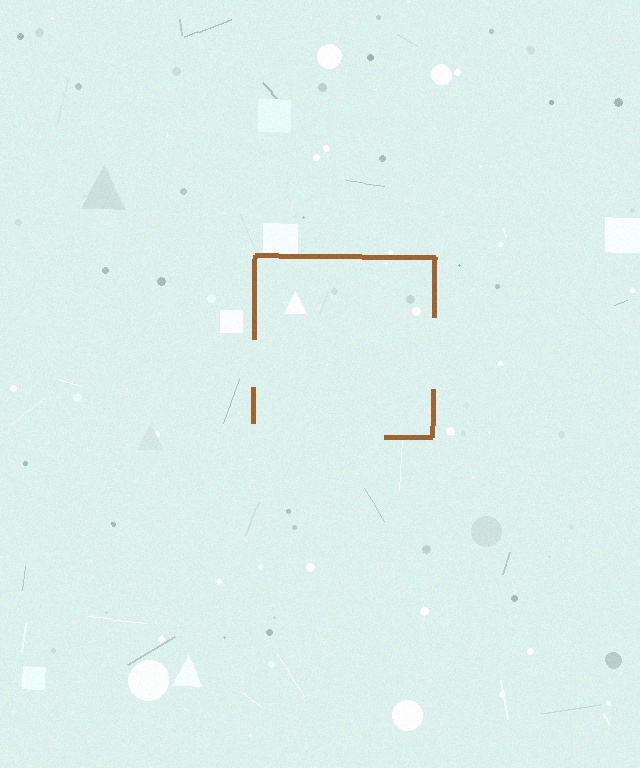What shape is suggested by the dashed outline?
The dashed outline suggests a square.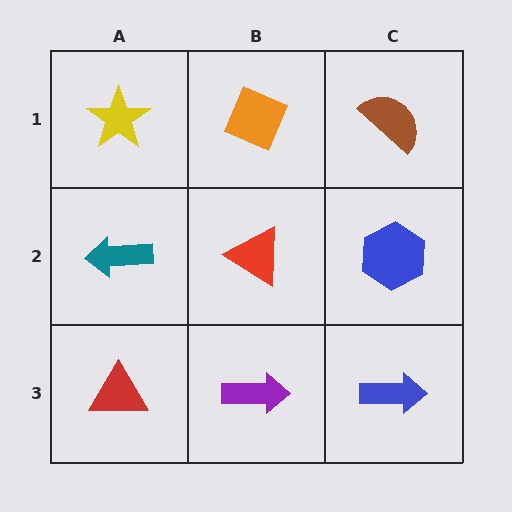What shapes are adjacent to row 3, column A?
A teal arrow (row 2, column A), a purple arrow (row 3, column B).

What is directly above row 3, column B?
A red triangle.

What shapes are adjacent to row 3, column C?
A blue hexagon (row 2, column C), a purple arrow (row 3, column B).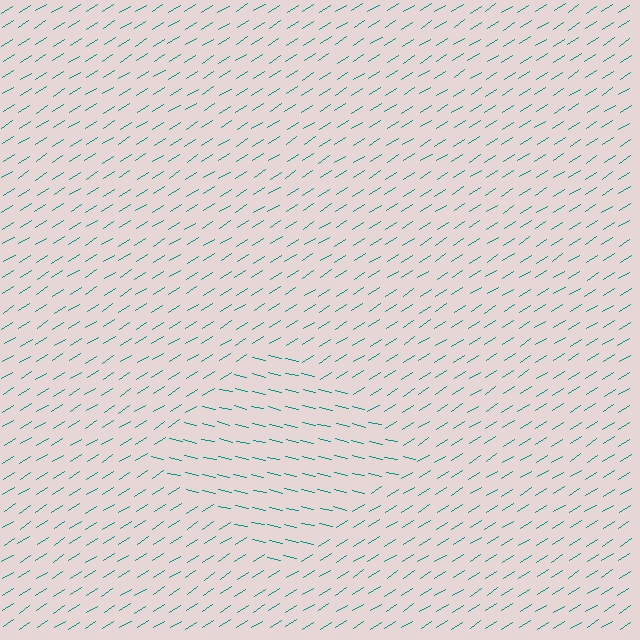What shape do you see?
I see a diamond.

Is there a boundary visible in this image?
Yes, there is a texture boundary formed by a change in line orientation.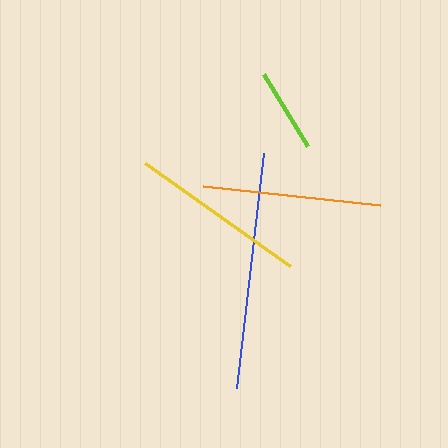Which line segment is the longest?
The blue line is the longest at approximately 237 pixels.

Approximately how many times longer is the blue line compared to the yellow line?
The blue line is approximately 1.3 times the length of the yellow line.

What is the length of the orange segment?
The orange segment is approximately 178 pixels long.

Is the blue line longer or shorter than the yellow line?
The blue line is longer than the yellow line.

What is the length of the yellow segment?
The yellow segment is approximately 178 pixels long.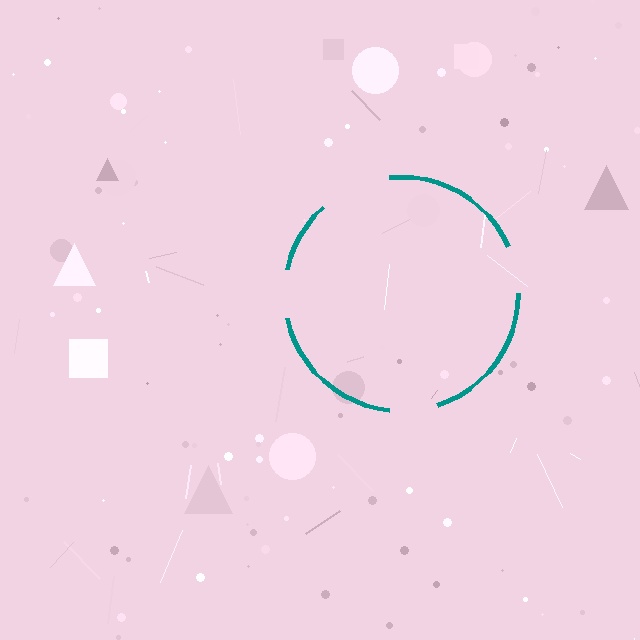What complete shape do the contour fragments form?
The contour fragments form a circle.